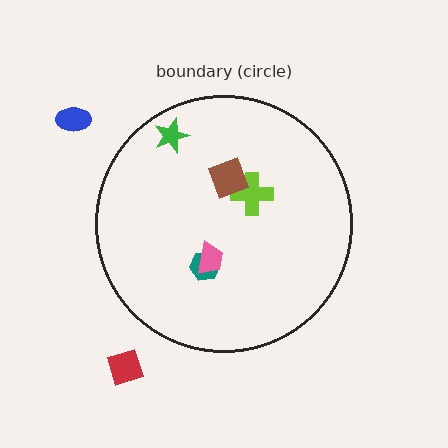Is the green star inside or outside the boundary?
Inside.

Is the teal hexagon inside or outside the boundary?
Inside.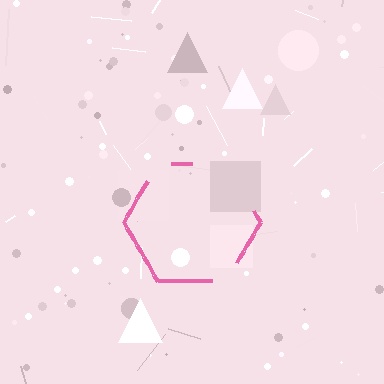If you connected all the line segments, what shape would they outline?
They would outline a hexagon.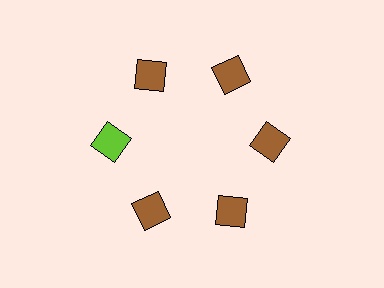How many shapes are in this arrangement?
There are 6 shapes arranged in a ring pattern.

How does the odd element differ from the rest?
It has a different color: lime instead of brown.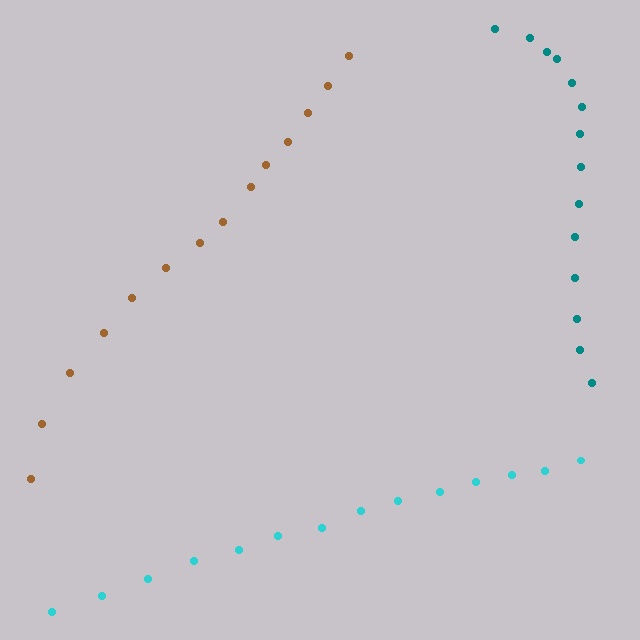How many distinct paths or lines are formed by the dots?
There are 3 distinct paths.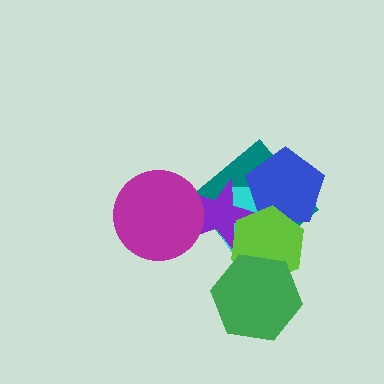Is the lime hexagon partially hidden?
Yes, it is partially covered by another shape.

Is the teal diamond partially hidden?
Yes, it is partially covered by another shape.